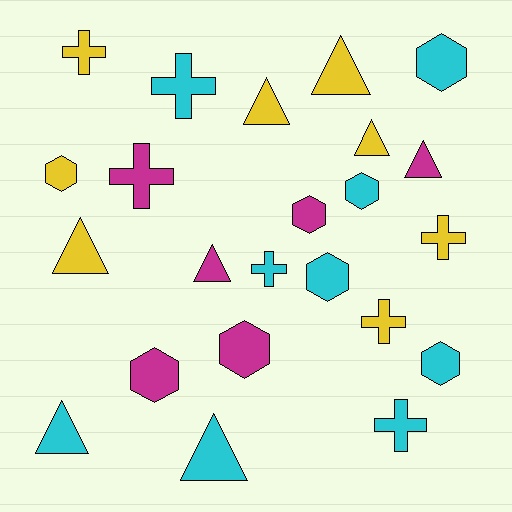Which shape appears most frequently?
Hexagon, with 8 objects.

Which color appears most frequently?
Cyan, with 9 objects.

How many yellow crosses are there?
There are 3 yellow crosses.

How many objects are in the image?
There are 23 objects.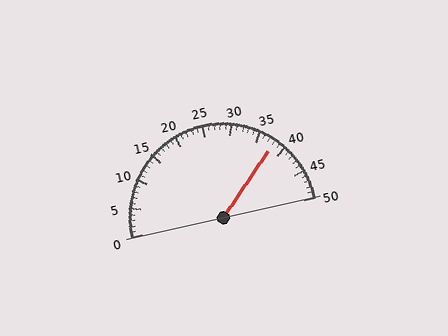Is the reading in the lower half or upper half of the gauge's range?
The reading is in the upper half of the range (0 to 50).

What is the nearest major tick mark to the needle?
The nearest major tick mark is 40.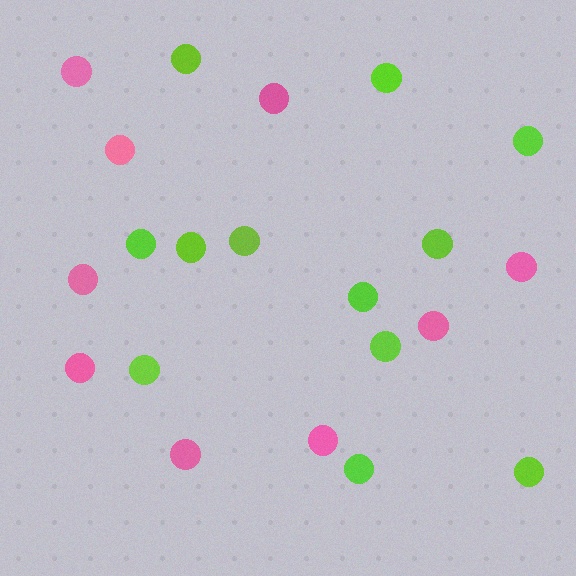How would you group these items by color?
There are 2 groups: one group of pink circles (9) and one group of lime circles (12).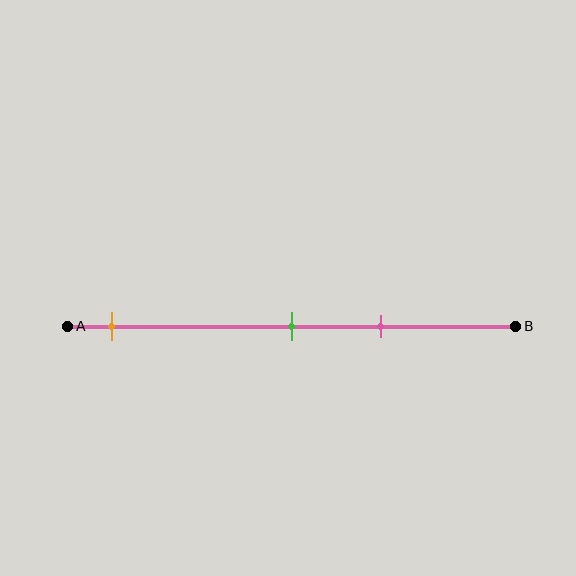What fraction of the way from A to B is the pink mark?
The pink mark is approximately 70% (0.7) of the way from A to B.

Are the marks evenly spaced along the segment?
No, the marks are not evenly spaced.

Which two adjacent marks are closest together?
The green and pink marks are the closest adjacent pair.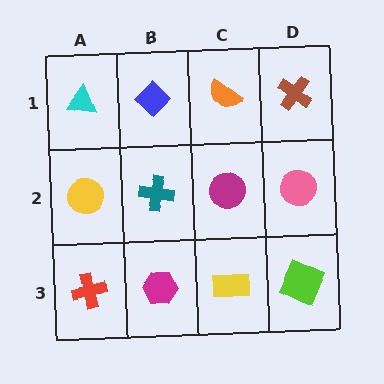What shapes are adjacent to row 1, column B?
A teal cross (row 2, column B), a cyan triangle (row 1, column A), an orange semicircle (row 1, column C).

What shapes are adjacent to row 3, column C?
A magenta circle (row 2, column C), a magenta hexagon (row 3, column B), a lime square (row 3, column D).